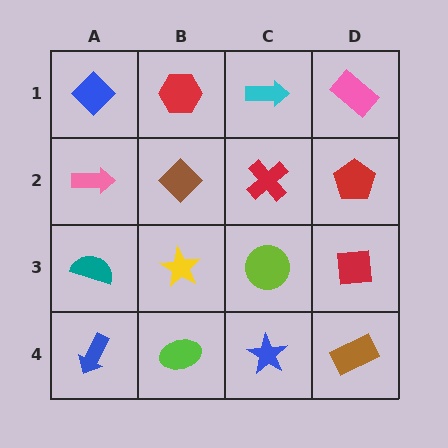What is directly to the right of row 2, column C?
A red pentagon.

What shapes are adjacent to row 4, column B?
A yellow star (row 3, column B), a blue arrow (row 4, column A), a blue star (row 4, column C).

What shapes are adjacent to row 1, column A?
A pink arrow (row 2, column A), a red hexagon (row 1, column B).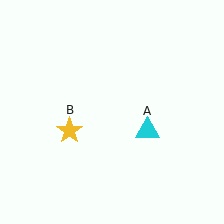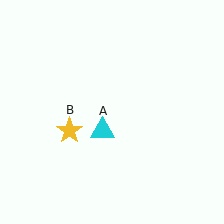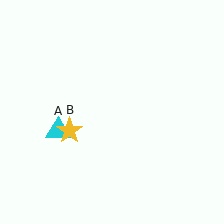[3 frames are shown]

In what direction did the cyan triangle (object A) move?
The cyan triangle (object A) moved left.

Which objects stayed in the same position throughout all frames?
Yellow star (object B) remained stationary.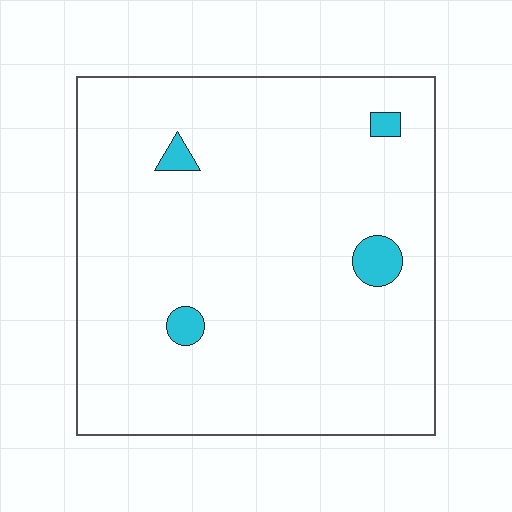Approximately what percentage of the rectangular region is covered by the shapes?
Approximately 5%.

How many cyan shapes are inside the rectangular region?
4.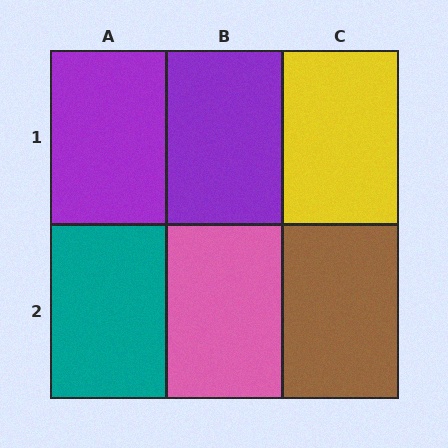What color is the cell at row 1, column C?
Yellow.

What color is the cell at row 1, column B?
Purple.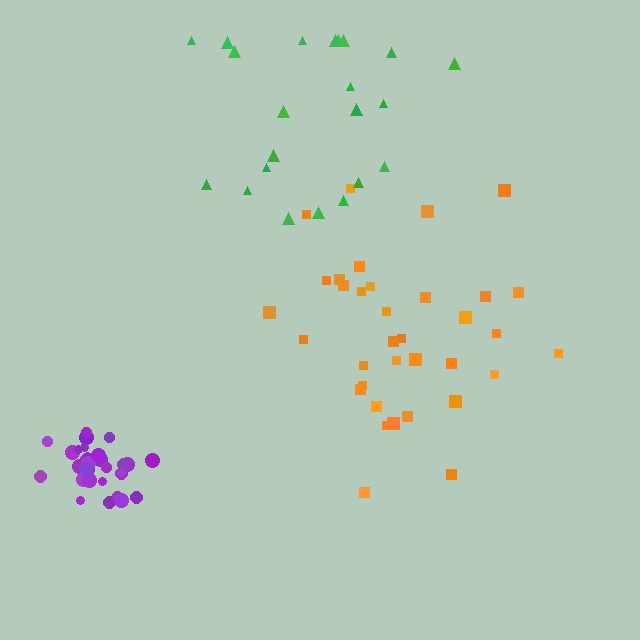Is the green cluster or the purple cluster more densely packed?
Purple.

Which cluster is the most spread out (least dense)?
Green.